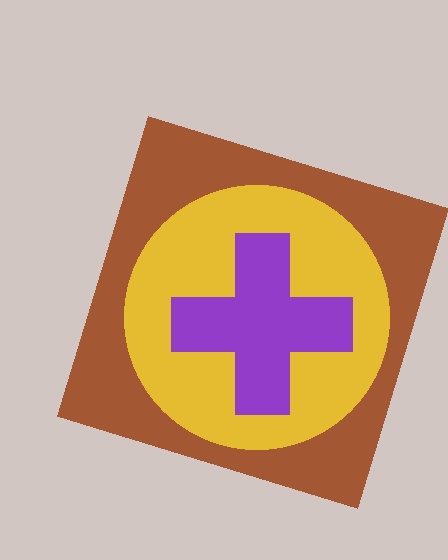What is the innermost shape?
The purple cross.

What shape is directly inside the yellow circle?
The purple cross.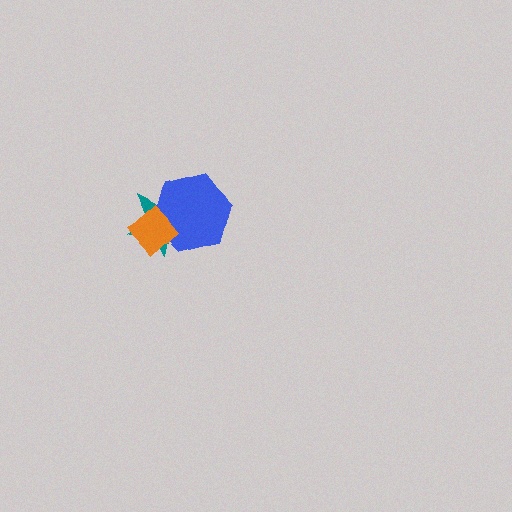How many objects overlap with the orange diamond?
2 objects overlap with the orange diamond.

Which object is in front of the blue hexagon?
The orange diamond is in front of the blue hexagon.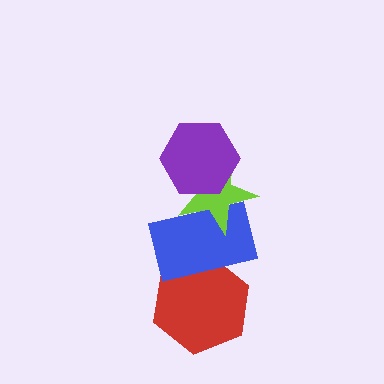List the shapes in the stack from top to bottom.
From top to bottom: the purple hexagon, the lime star, the blue rectangle, the red hexagon.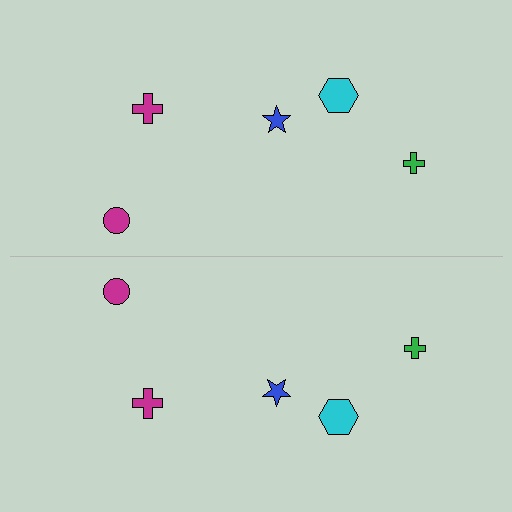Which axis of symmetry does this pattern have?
The pattern has a horizontal axis of symmetry running through the center of the image.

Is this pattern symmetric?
Yes, this pattern has bilateral (reflection) symmetry.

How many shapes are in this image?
There are 10 shapes in this image.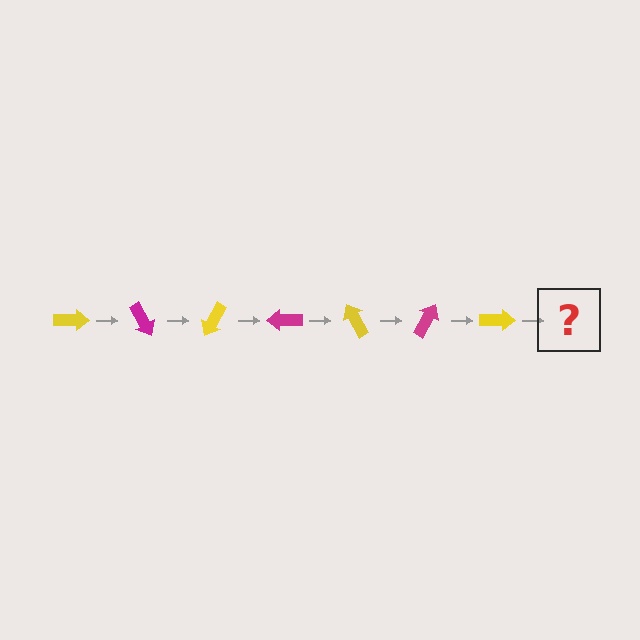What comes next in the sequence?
The next element should be a magenta arrow, rotated 420 degrees from the start.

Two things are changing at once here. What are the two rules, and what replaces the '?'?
The two rules are that it rotates 60 degrees each step and the color cycles through yellow and magenta. The '?' should be a magenta arrow, rotated 420 degrees from the start.